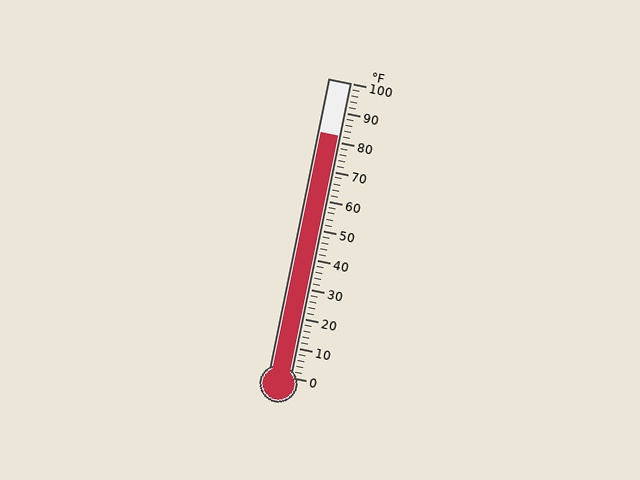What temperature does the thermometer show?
The thermometer shows approximately 82°F.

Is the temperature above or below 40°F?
The temperature is above 40°F.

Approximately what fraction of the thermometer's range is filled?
The thermometer is filled to approximately 80% of its range.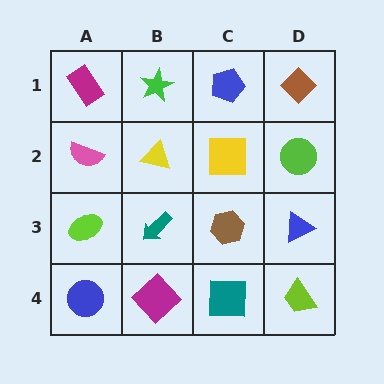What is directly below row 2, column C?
A brown hexagon.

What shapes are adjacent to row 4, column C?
A brown hexagon (row 3, column C), a magenta diamond (row 4, column B), a lime trapezoid (row 4, column D).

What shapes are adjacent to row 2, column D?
A brown diamond (row 1, column D), a blue triangle (row 3, column D), a yellow square (row 2, column C).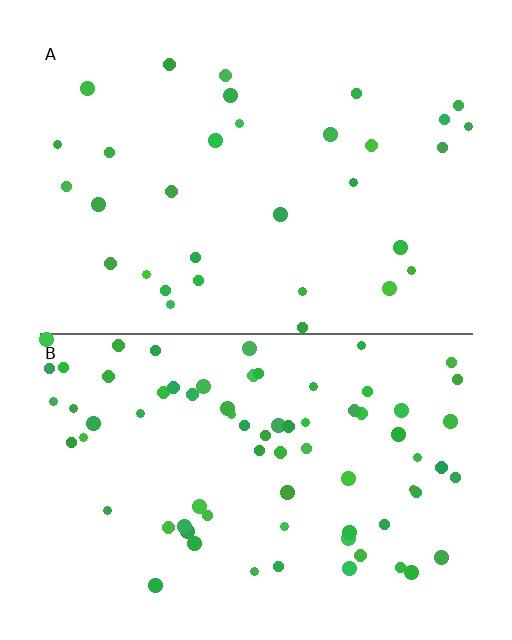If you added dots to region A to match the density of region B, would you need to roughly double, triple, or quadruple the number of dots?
Approximately double.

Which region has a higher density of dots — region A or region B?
B (the bottom).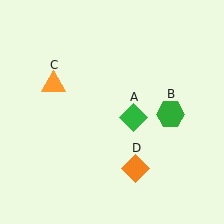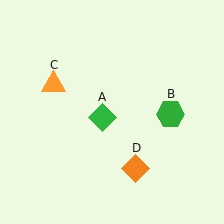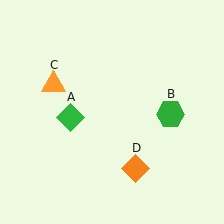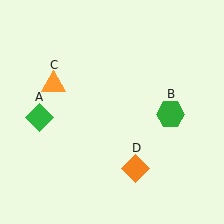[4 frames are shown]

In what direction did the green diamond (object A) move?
The green diamond (object A) moved left.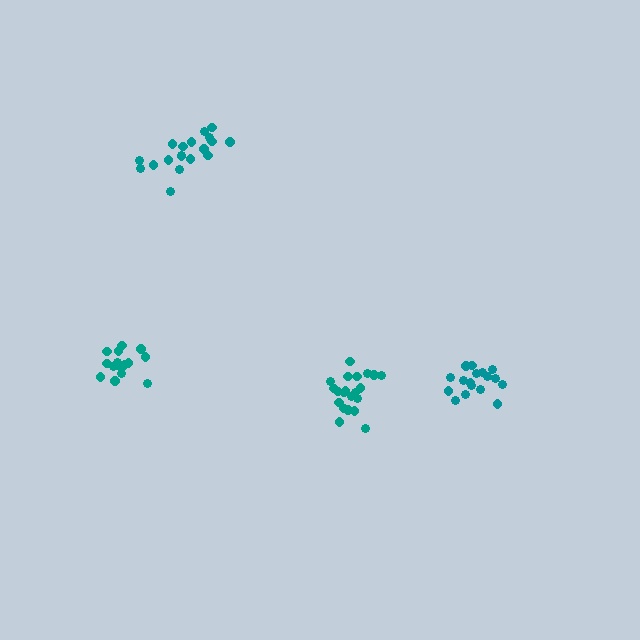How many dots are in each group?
Group 1: 21 dots, Group 2: 16 dots, Group 3: 17 dots, Group 4: 19 dots (73 total).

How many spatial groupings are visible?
There are 4 spatial groupings.